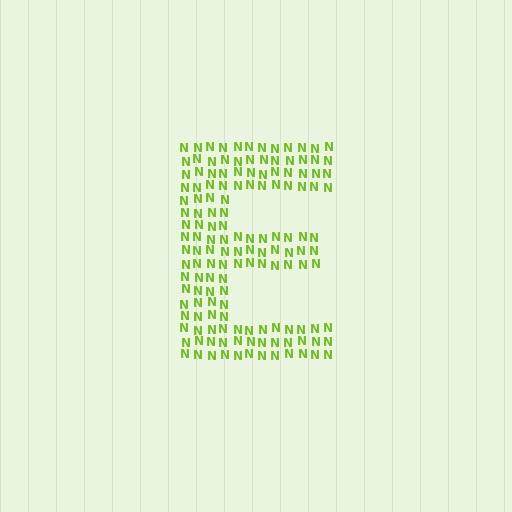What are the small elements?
The small elements are letter N's.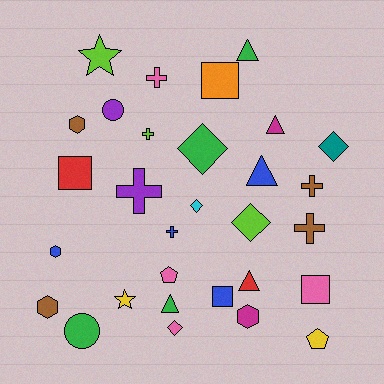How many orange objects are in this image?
There is 1 orange object.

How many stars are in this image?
There are 2 stars.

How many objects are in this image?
There are 30 objects.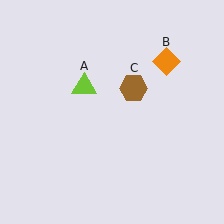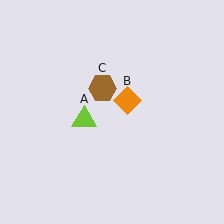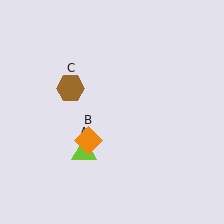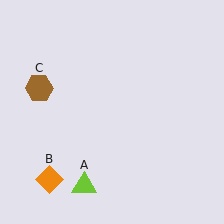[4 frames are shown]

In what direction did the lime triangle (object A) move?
The lime triangle (object A) moved down.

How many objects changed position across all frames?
3 objects changed position: lime triangle (object A), orange diamond (object B), brown hexagon (object C).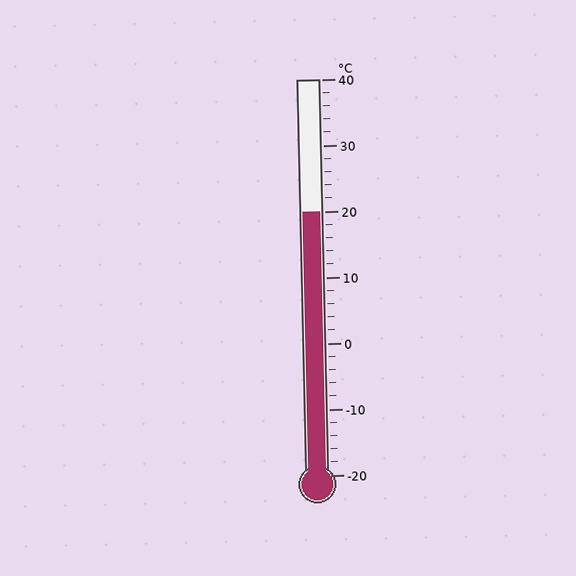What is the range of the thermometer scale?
The thermometer scale ranges from -20°C to 40°C.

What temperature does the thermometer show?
The thermometer shows approximately 20°C.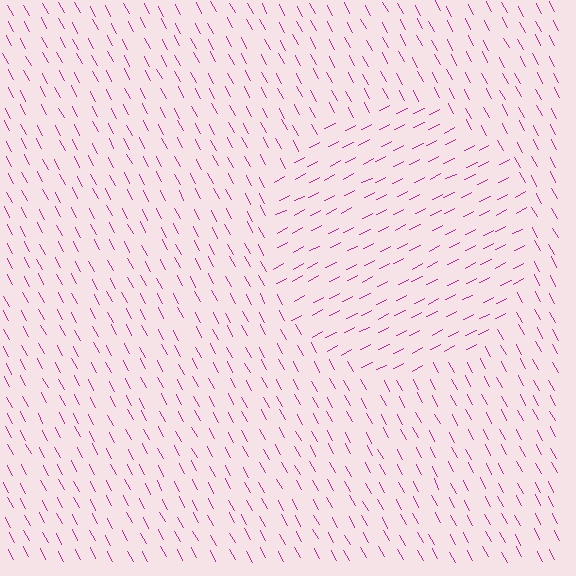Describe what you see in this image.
The image is filled with small magenta line segments. A circle region in the image has lines oriented differently from the surrounding lines, creating a visible texture boundary.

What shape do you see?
I see a circle.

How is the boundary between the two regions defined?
The boundary is defined purely by a change in line orientation (approximately 88 degrees difference). All lines are the same color and thickness.